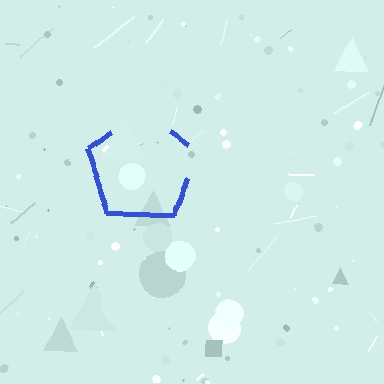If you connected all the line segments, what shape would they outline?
They would outline a pentagon.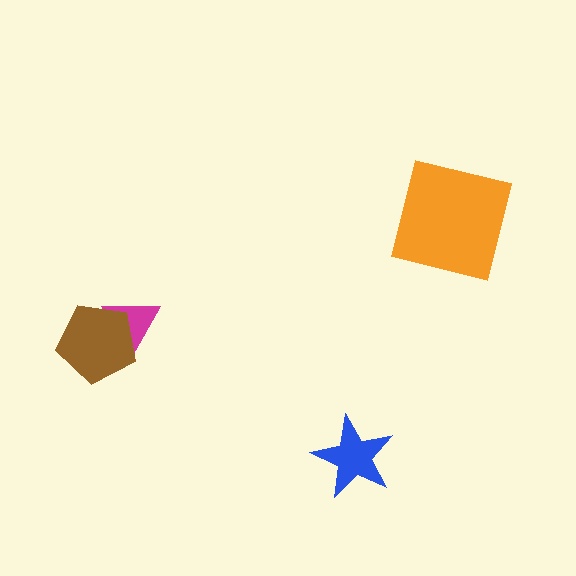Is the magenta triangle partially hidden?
Yes, it is partially covered by another shape.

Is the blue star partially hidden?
No, no other shape covers it.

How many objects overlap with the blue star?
0 objects overlap with the blue star.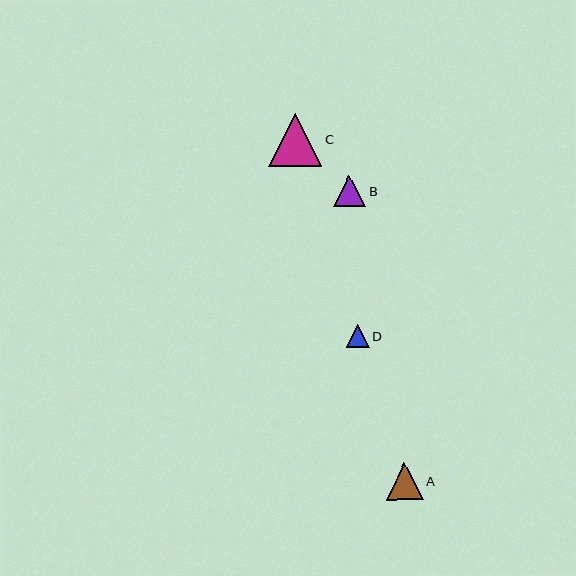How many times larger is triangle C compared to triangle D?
Triangle C is approximately 2.3 times the size of triangle D.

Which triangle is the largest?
Triangle C is the largest with a size of approximately 53 pixels.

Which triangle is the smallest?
Triangle D is the smallest with a size of approximately 23 pixels.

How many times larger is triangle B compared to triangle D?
Triangle B is approximately 1.4 times the size of triangle D.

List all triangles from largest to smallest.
From largest to smallest: C, A, B, D.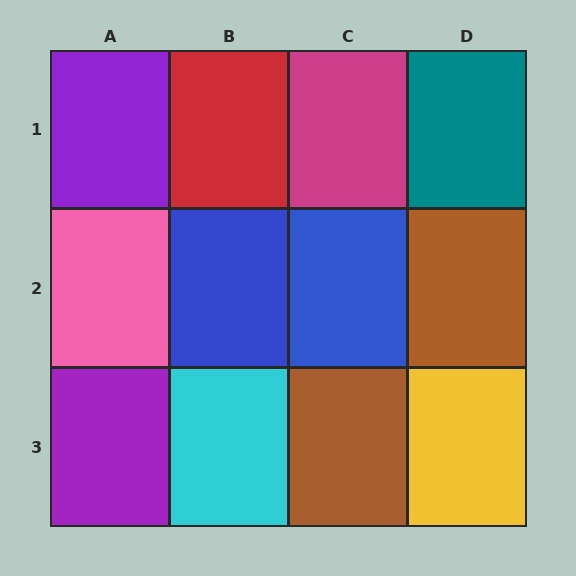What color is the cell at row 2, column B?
Blue.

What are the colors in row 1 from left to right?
Purple, red, magenta, teal.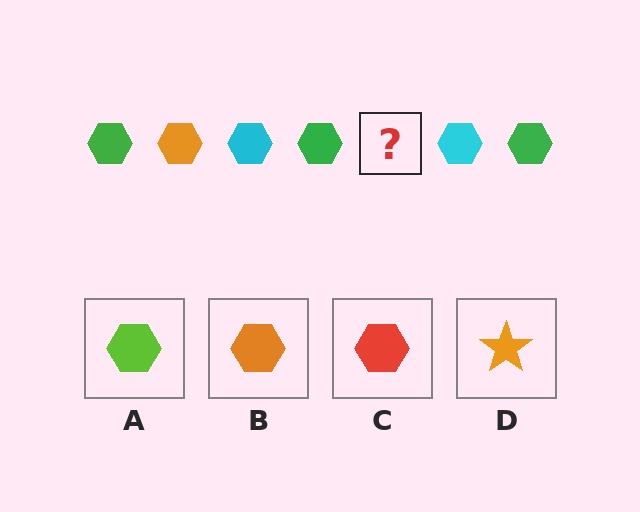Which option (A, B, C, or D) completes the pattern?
B.